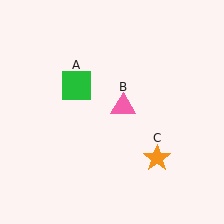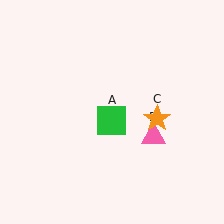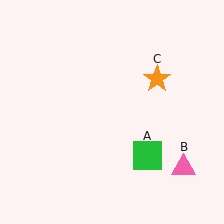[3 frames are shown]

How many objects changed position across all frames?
3 objects changed position: green square (object A), pink triangle (object B), orange star (object C).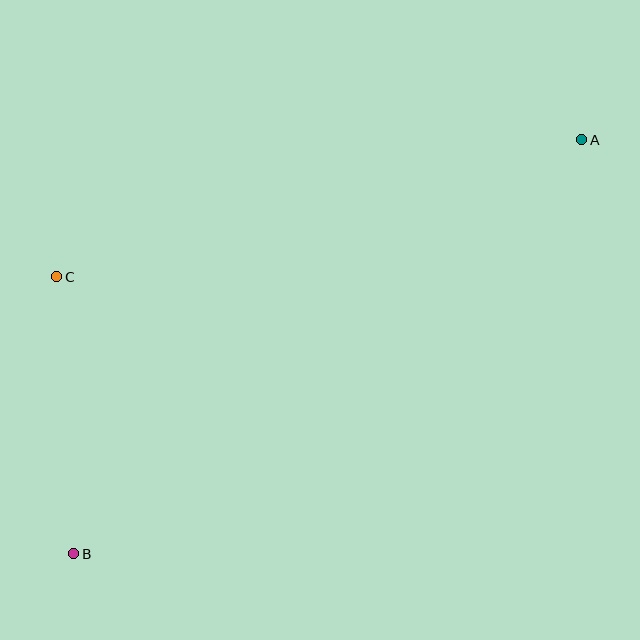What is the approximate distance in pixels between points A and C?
The distance between A and C is approximately 543 pixels.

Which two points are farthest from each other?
Points A and B are farthest from each other.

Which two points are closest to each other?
Points B and C are closest to each other.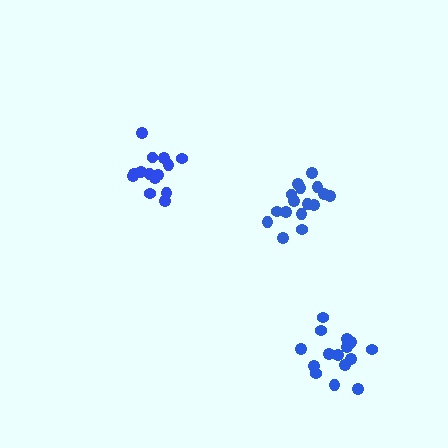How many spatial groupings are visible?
There are 3 spatial groupings.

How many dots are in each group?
Group 1: 14 dots, Group 2: 16 dots, Group 3: 16 dots (46 total).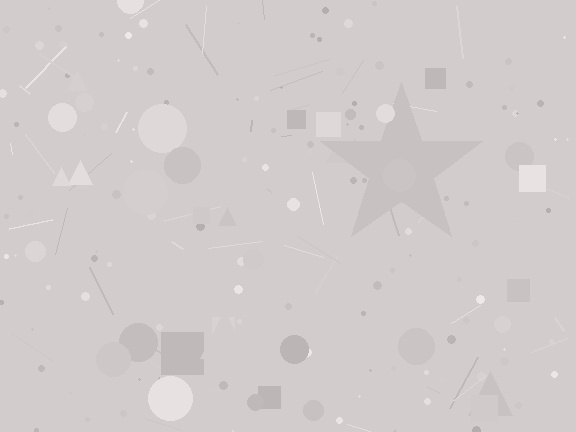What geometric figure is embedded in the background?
A star is embedded in the background.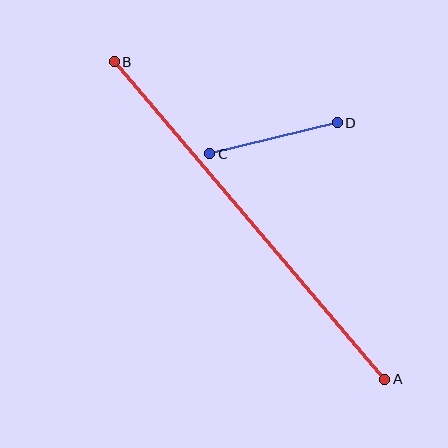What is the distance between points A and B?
The distance is approximately 417 pixels.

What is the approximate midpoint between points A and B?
The midpoint is at approximately (250, 220) pixels.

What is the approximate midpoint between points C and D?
The midpoint is at approximately (274, 138) pixels.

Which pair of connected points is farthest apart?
Points A and B are farthest apart.